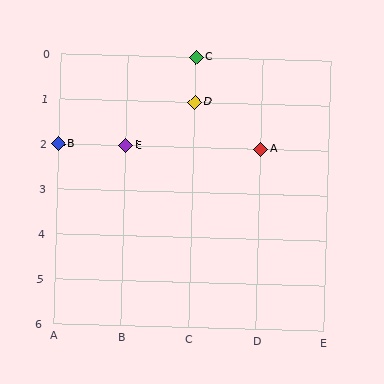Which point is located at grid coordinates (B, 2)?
Point E is at (B, 2).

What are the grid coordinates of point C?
Point C is at grid coordinates (C, 0).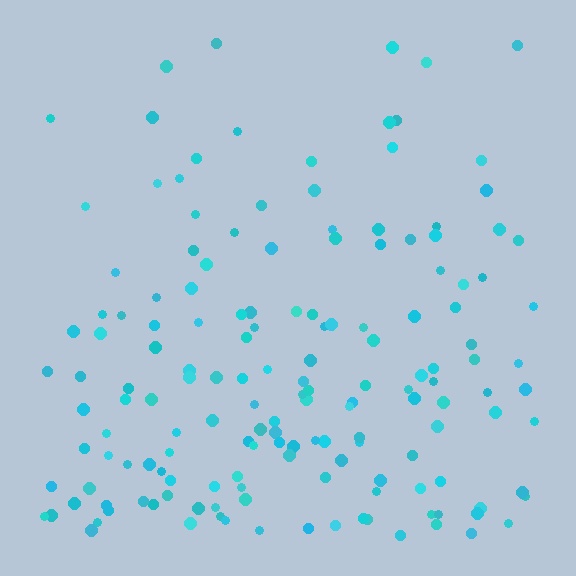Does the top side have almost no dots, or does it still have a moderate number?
Still a moderate number, just noticeably fewer than the bottom.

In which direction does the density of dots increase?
From top to bottom, with the bottom side densest.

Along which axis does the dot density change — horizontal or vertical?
Vertical.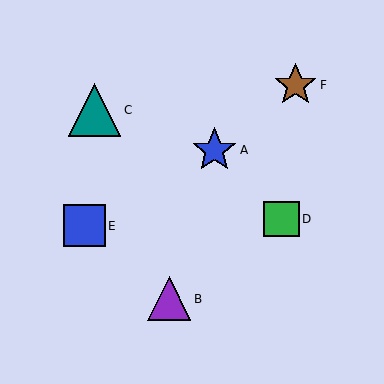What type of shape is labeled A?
Shape A is a blue star.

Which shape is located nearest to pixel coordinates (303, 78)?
The brown star (labeled F) at (295, 85) is nearest to that location.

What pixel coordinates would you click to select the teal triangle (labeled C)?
Click at (95, 110) to select the teal triangle C.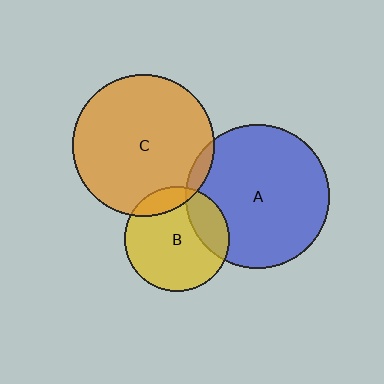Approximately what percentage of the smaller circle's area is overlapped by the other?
Approximately 15%.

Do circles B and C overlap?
Yes.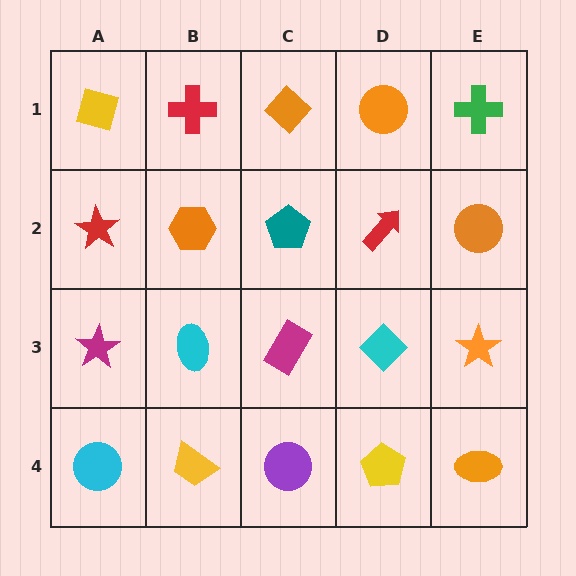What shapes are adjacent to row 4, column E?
An orange star (row 3, column E), a yellow pentagon (row 4, column D).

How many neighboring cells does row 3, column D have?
4.